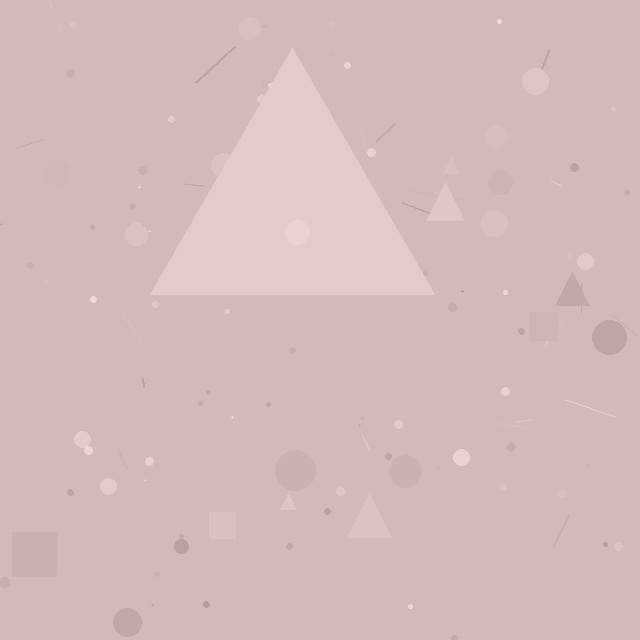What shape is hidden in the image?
A triangle is hidden in the image.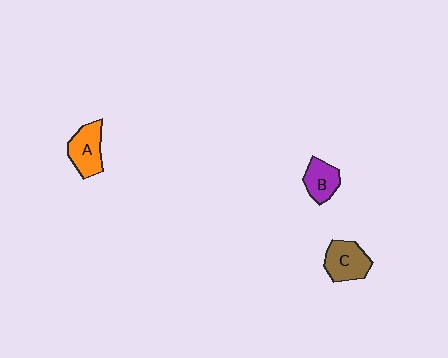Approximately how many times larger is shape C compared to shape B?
Approximately 1.3 times.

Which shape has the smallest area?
Shape B (purple).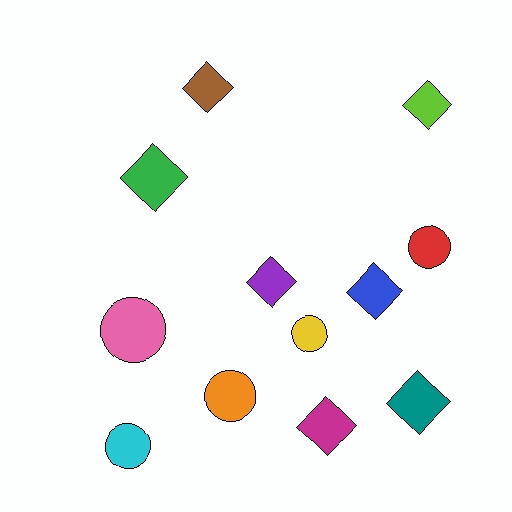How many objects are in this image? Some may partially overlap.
There are 12 objects.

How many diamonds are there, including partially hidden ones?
There are 7 diamonds.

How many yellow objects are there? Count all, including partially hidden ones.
There is 1 yellow object.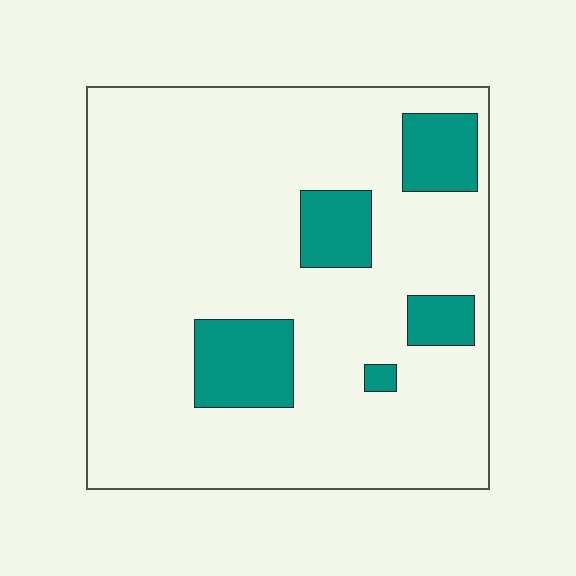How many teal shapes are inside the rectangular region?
5.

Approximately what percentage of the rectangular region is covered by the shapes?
Approximately 15%.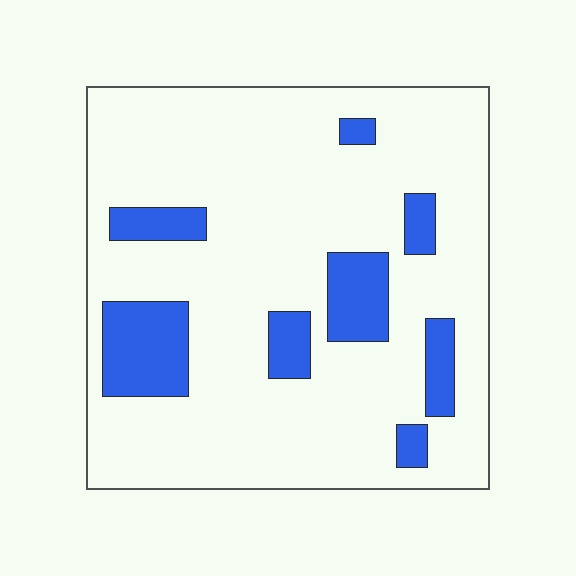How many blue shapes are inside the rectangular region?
8.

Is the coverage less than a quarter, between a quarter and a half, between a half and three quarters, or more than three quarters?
Less than a quarter.